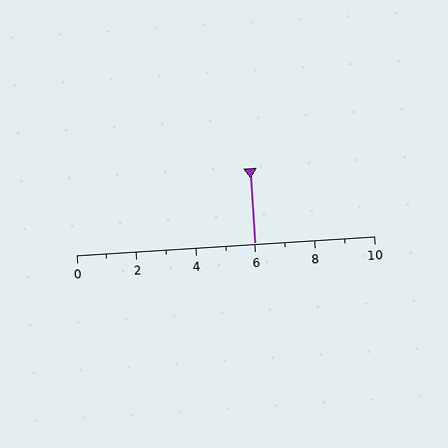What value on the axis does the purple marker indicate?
The marker indicates approximately 6.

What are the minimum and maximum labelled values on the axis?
The axis runs from 0 to 10.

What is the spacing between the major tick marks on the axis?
The major ticks are spaced 2 apart.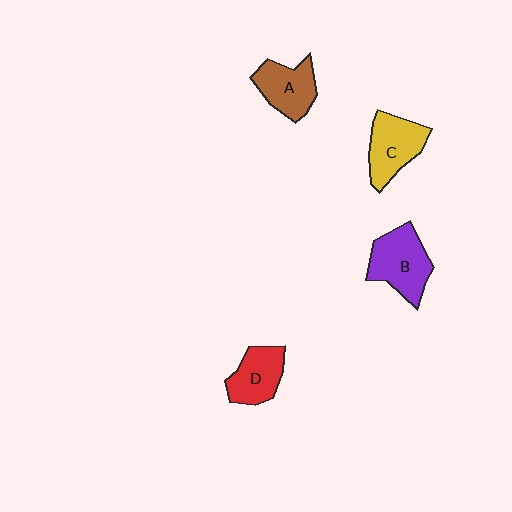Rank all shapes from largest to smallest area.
From largest to smallest: B (purple), C (yellow), A (brown), D (red).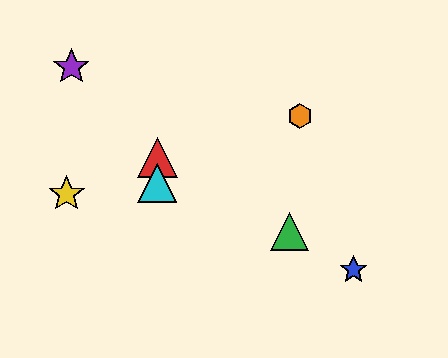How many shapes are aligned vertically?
2 shapes (the red triangle, the cyan triangle) are aligned vertically.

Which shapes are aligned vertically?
The red triangle, the cyan triangle are aligned vertically.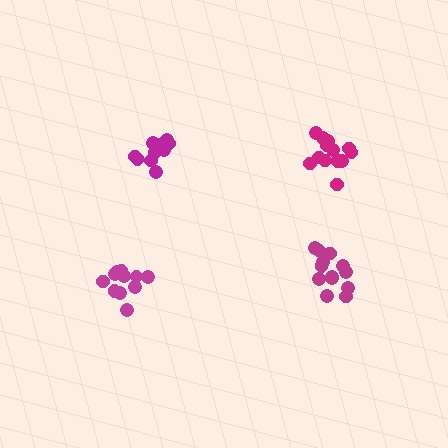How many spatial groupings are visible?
There are 4 spatial groupings.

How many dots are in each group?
Group 1: 14 dots, Group 2: 10 dots, Group 3: 11 dots, Group 4: 13 dots (48 total).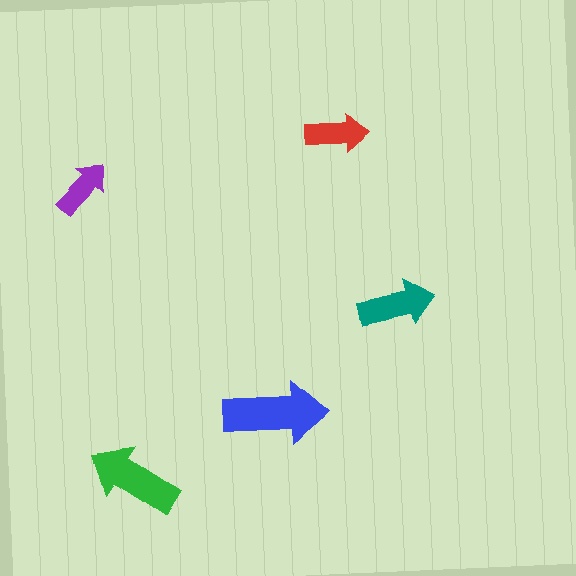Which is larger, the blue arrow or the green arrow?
The blue one.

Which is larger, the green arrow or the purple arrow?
The green one.